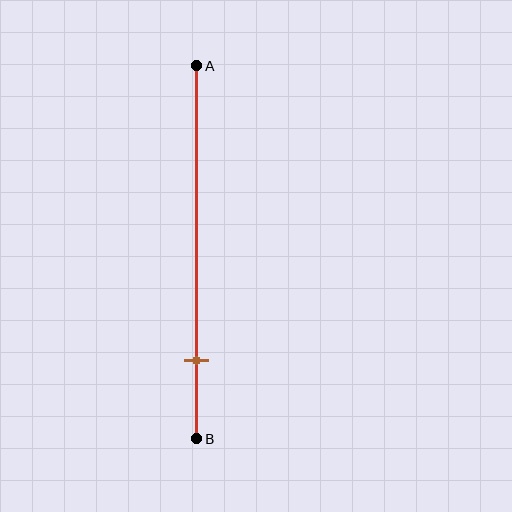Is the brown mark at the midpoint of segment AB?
No, the mark is at about 80% from A, not at the 50% midpoint.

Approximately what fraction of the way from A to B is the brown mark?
The brown mark is approximately 80% of the way from A to B.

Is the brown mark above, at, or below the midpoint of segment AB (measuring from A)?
The brown mark is below the midpoint of segment AB.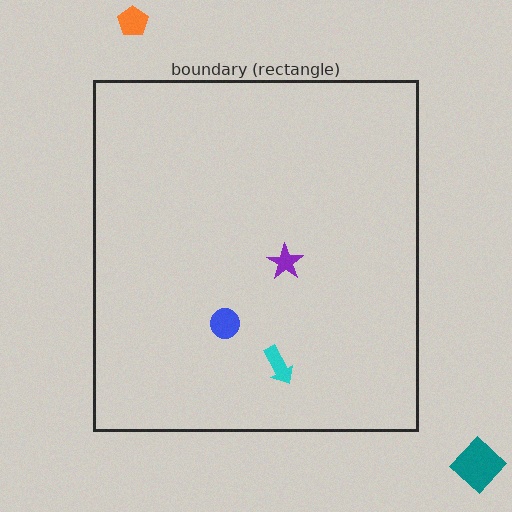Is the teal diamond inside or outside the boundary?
Outside.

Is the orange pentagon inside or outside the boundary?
Outside.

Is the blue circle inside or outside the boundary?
Inside.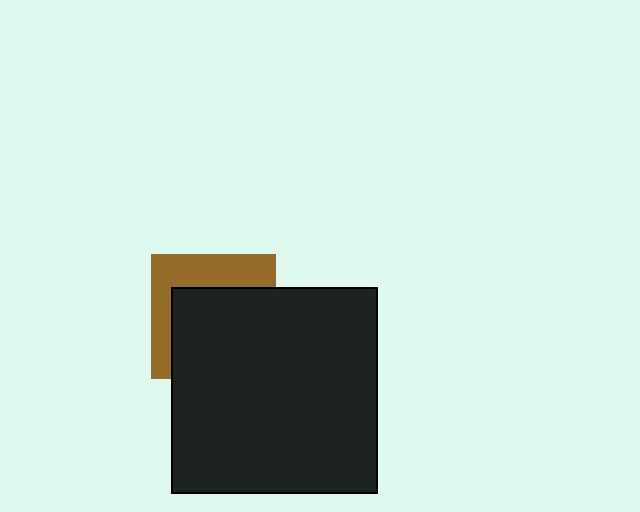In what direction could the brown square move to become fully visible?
The brown square could move toward the upper-left. That would shift it out from behind the black square entirely.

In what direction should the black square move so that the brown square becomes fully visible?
The black square should move toward the lower-right. That is the shortest direction to clear the overlap and leave the brown square fully visible.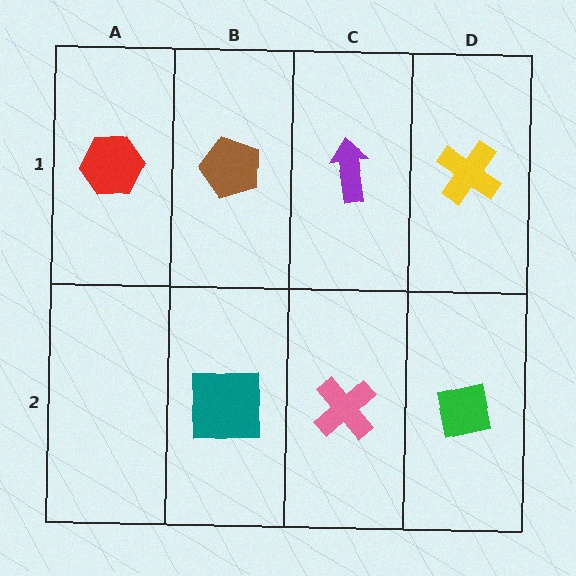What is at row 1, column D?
A yellow cross.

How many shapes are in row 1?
4 shapes.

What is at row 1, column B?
A brown pentagon.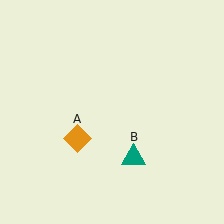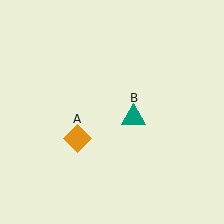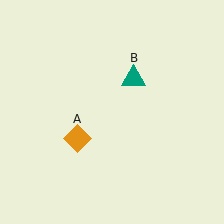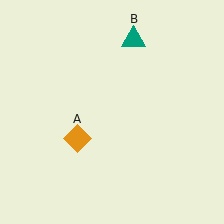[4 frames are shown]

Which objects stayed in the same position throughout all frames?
Orange diamond (object A) remained stationary.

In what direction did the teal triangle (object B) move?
The teal triangle (object B) moved up.